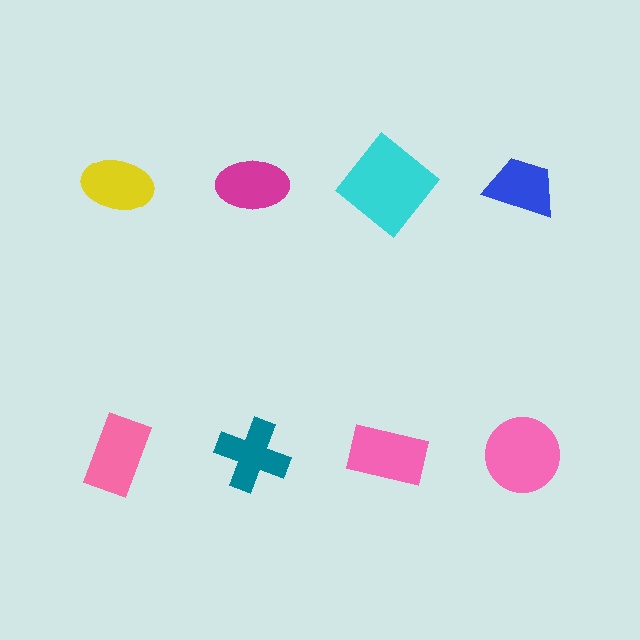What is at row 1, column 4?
A blue trapezoid.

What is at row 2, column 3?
A pink rectangle.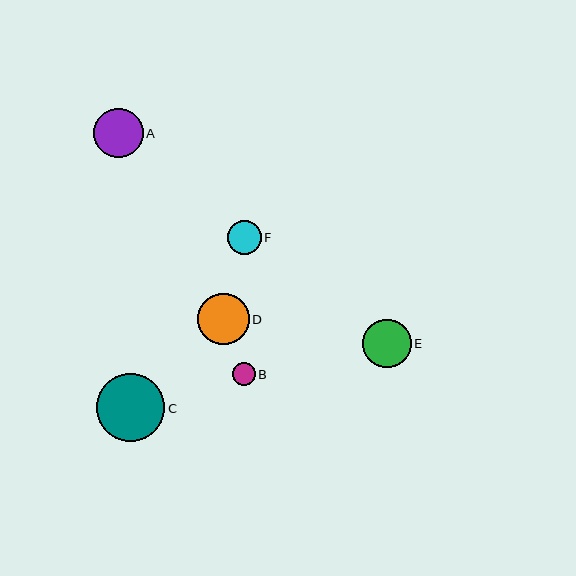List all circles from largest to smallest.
From largest to smallest: C, D, A, E, F, B.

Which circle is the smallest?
Circle B is the smallest with a size of approximately 23 pixels.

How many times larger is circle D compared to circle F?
Circle D is approximately 1.5 times the size of circle F.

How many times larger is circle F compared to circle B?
Circle F is approximately 1.5 times the size of circle B.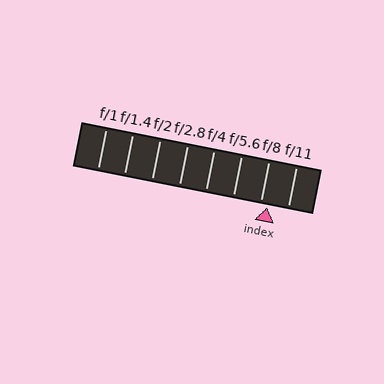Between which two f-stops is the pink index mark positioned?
The index mark is between f/8 and f/11.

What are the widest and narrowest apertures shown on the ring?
The widest aperture shown is f/1 and the narrowest is f/11.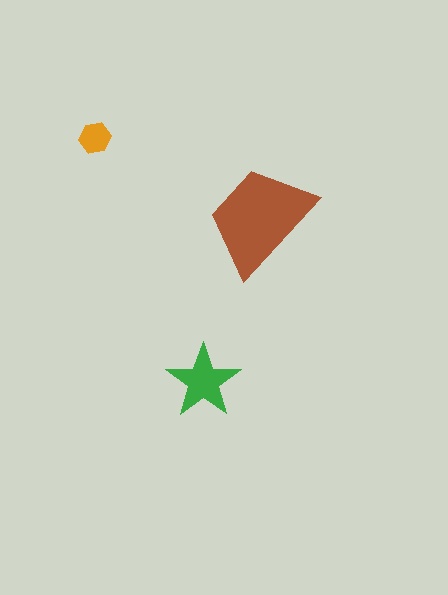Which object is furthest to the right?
The brown trapezoid is rightmost.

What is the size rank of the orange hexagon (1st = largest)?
3rd.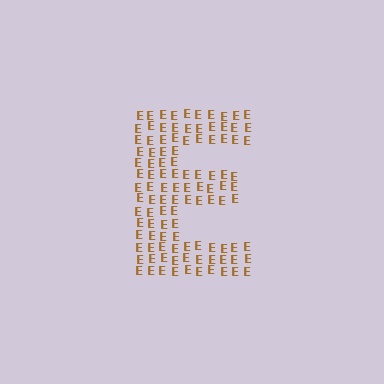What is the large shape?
The large shape is the letter E.